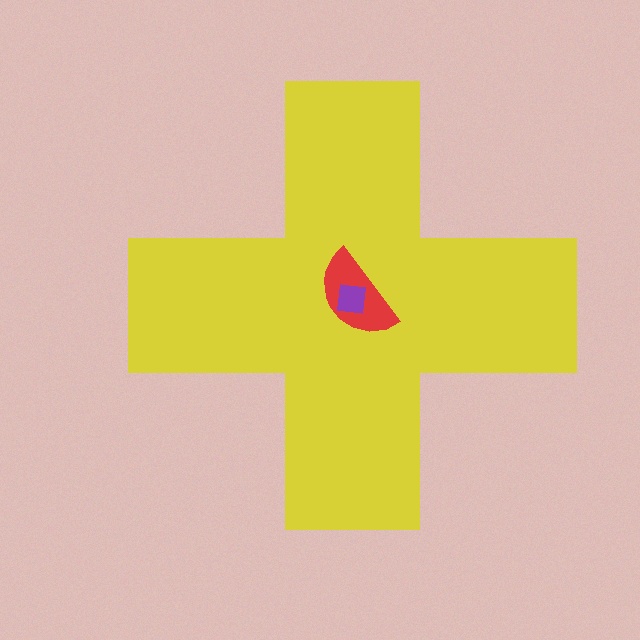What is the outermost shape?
The yellow cross.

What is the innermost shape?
The purple square.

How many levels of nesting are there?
3.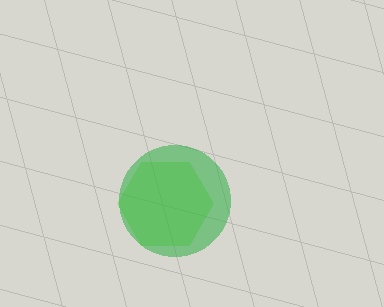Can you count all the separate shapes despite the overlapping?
Yes, there are 2 separate shapes.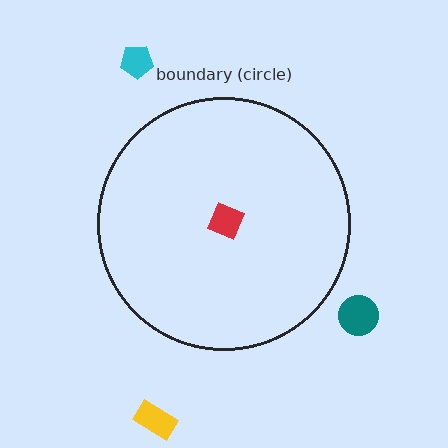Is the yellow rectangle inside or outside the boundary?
Outside.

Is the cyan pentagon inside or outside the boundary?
Outside.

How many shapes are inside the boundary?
1 inside, 3 outside.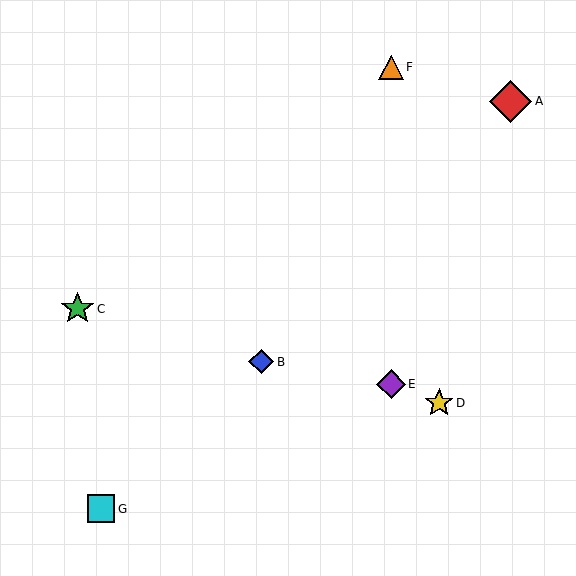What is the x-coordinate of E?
Object E is at x≈391.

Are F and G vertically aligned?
No, F is at x≈391 and G is at x≈101.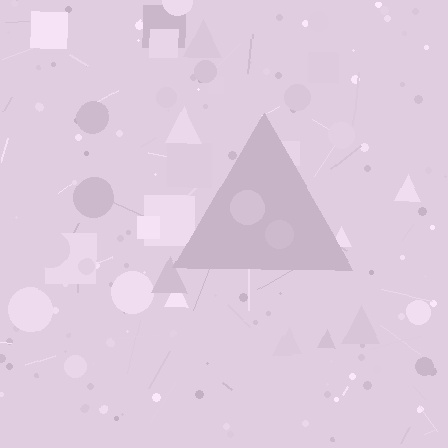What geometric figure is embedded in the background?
A triangle is embedded in the background.